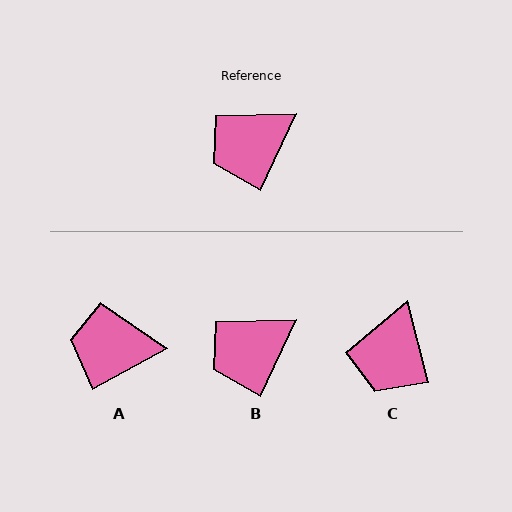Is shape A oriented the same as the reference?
No, it is off by about 36 degrees.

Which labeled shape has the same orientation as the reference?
B.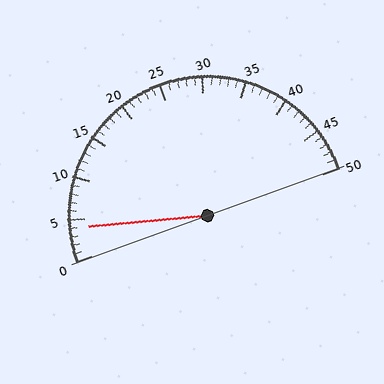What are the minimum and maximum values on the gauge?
The gauge ranges from 0 to 50.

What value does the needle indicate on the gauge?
The needle indicates approximately 4.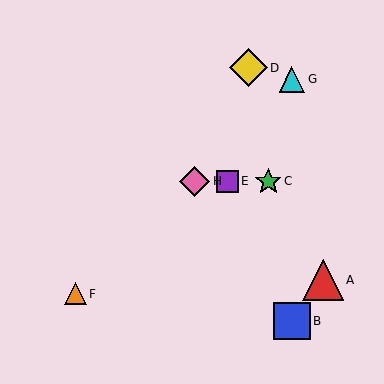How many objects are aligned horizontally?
3 objects (C, E, H) are aligned horizontally.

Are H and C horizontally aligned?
Yes, both are at y≈181.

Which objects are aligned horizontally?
Objects C, E, H are aligned horizontally.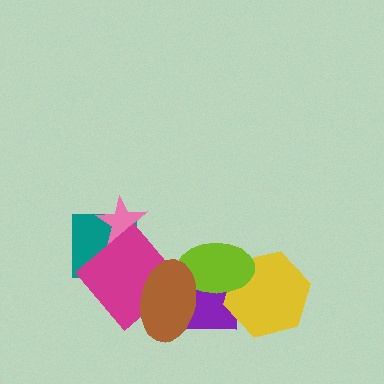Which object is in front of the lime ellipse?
The brown ellipse is in front of the lime ellipse.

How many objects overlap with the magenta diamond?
3 objects overlap with the magenta diamond.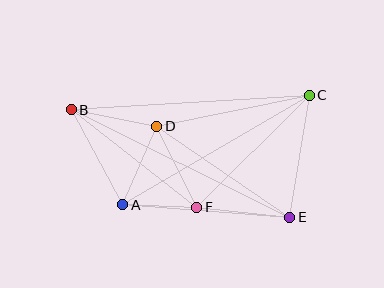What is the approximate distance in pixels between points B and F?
The distance between B and F is approximately 159 pixels.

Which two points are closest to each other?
Points A and F are closest to each other.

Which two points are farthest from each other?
Points B and E are farthest from each other.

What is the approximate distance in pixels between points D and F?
The distance between D and F is approximately 90 pixels.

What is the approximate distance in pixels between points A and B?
The distance between A and B is approximately 108 pixels.